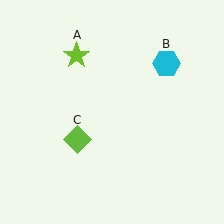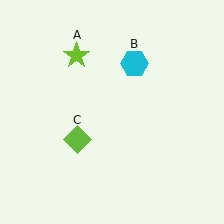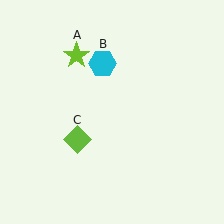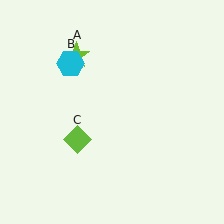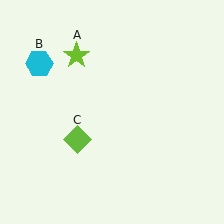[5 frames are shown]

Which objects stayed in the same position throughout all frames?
Lime star (object A) and lime diamond (object C) remained stationary.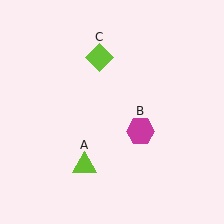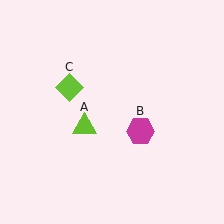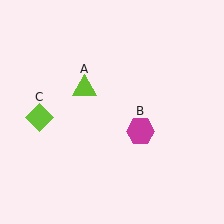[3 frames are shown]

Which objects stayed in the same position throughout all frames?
Magenta hexagon (object B) remained stationary.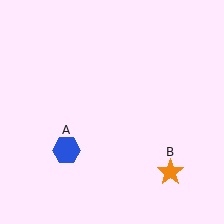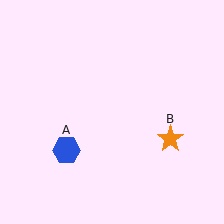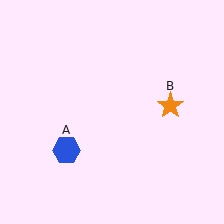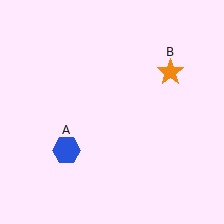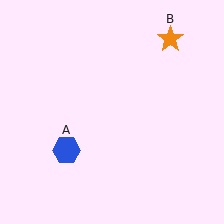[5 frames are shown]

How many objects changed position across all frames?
1 object changed position: orange star (object B).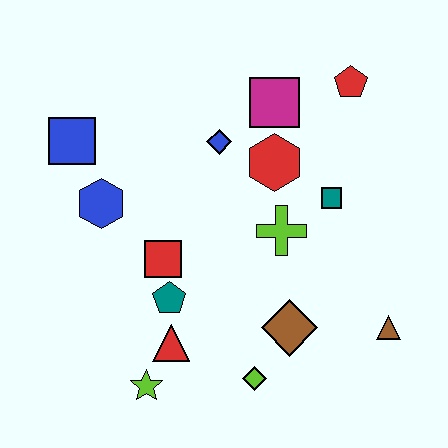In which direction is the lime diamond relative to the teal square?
The lime diamond is below the teal square.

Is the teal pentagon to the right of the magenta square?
No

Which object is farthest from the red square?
The red pentagon is farthest from the red square.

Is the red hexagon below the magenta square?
Yes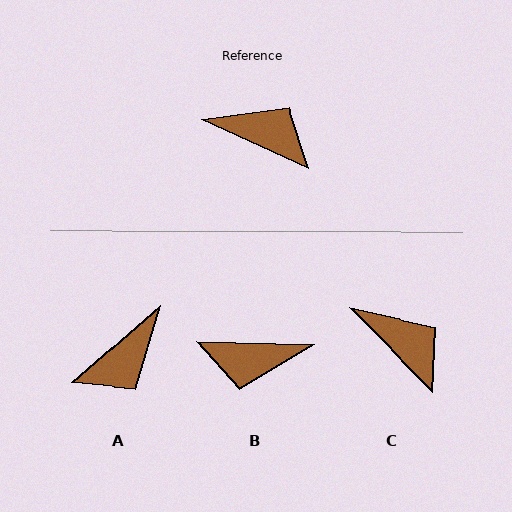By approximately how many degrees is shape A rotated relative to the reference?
Approximately 114 degrees clockwise.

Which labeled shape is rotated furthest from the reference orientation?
B, about 157 degrees away.